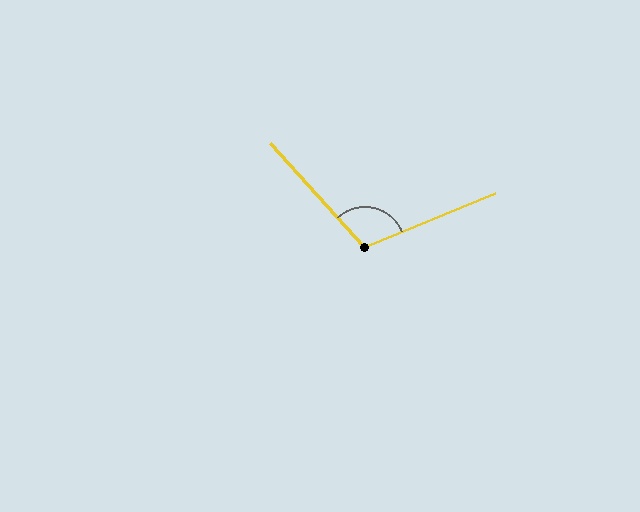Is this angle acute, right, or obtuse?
It is obtuse.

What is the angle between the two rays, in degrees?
Approximately 110 degrees.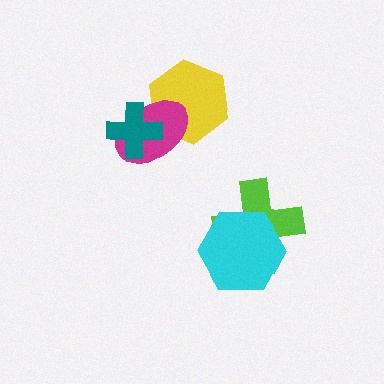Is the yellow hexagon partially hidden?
Yes, it is partially covered by another shape.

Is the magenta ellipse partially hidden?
Yes, it is partially covered by another shape.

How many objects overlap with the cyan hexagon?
1 object overlaps with the cyan hexagon.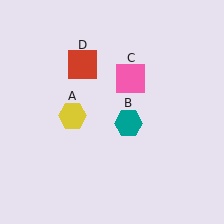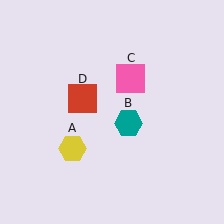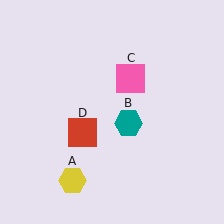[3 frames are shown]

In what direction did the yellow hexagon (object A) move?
The yellow hexagon (object A) moved down.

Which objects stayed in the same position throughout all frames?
Teal hexagon (object B) and pink square (object C) remained stationary.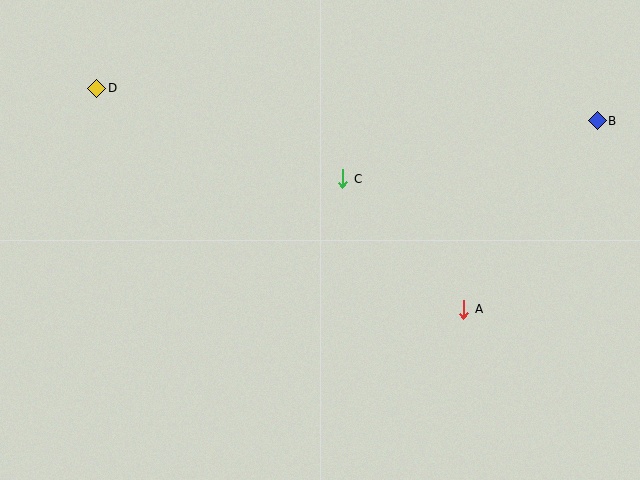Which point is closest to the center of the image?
Point C at (343, 179) is closest to the center.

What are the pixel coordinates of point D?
Point D is at (97, 88).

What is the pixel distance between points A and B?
The distance between A and B is 231 pixels.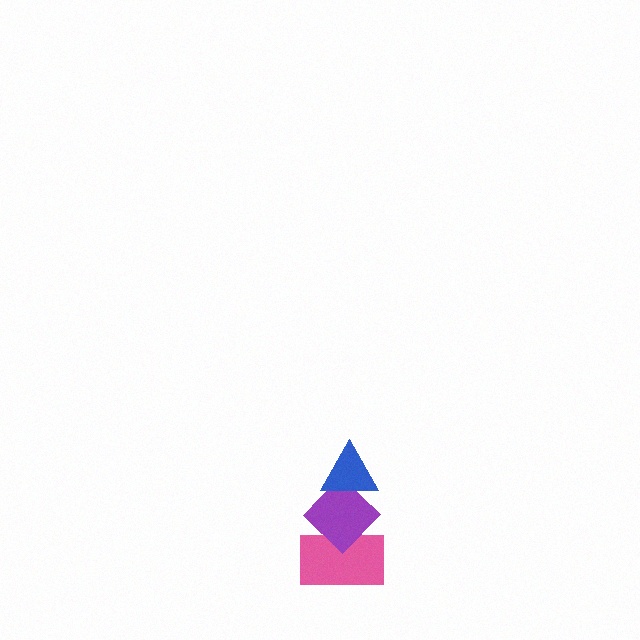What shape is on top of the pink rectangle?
The purple diamond is on top of the pink rectangle.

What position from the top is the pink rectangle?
The pink rectangle is 3rd from the top.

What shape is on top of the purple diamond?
The blue triangle is on top of the purple diamond.